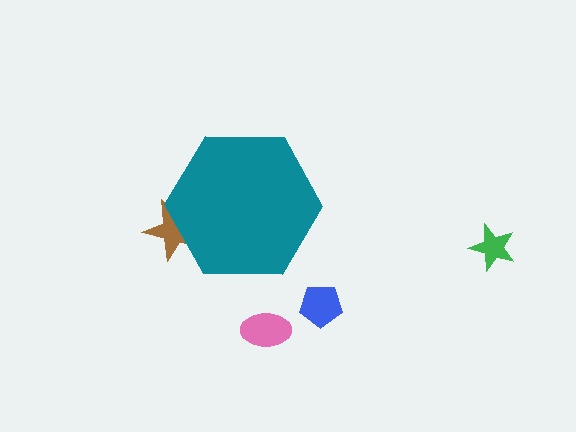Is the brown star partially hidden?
Yes, the brown star is partially hidden behind the teal hexagon.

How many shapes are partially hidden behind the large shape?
1 shape is partially hidden.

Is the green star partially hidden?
No, the green star is fully visible.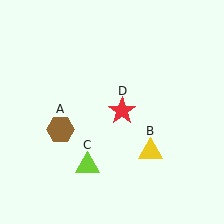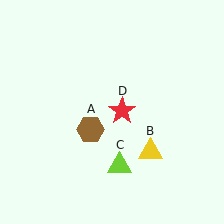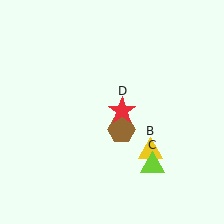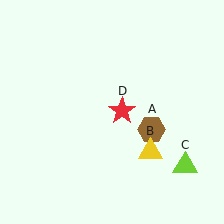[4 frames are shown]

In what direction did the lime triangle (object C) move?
The lime triangle (object C) moved right.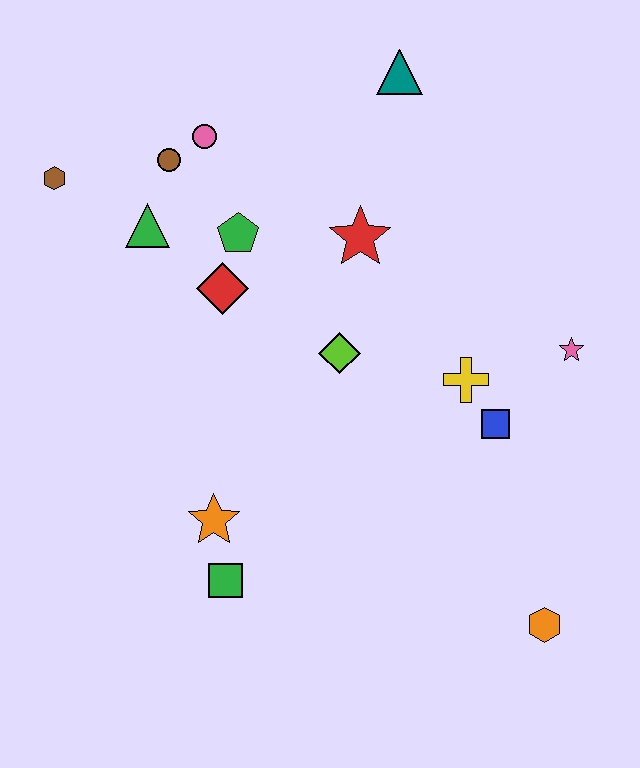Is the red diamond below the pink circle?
Yes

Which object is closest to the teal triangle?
The red star is closest to the teal triangle.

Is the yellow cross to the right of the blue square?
No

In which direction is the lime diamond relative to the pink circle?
The lime diamond is below the pink circle.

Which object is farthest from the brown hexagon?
The orange hexagon is farthest from the brown hexagon.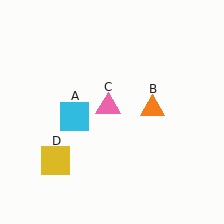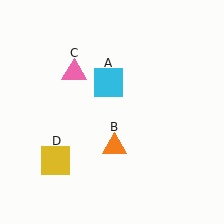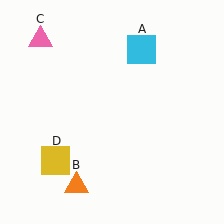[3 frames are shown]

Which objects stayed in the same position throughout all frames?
Yellow square (object D) remained stationary.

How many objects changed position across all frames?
3 objects changed position: cyan square (object A), orange triangle (object B), pink triangle (object C).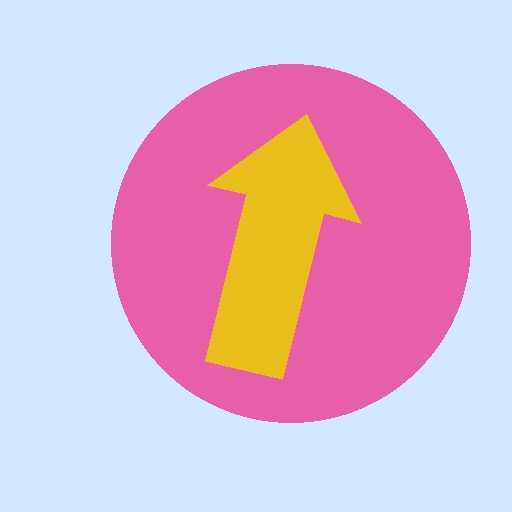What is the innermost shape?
The yellow arrow.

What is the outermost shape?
The pink circle.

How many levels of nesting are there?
2.